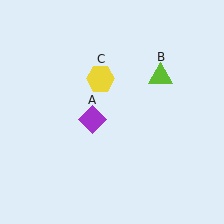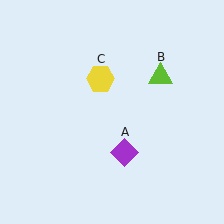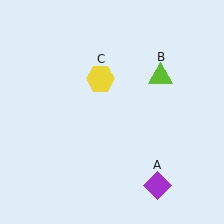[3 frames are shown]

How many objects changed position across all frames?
1 object changed position: purple diamond (object A).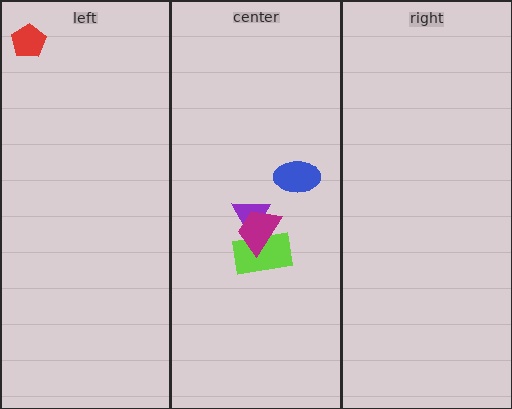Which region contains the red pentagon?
The left region.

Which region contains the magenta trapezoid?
The center region.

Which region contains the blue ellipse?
The center region.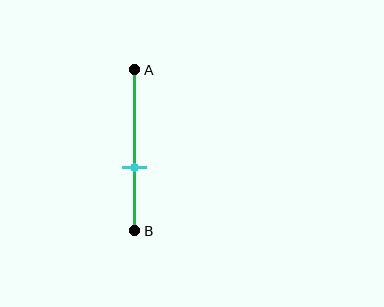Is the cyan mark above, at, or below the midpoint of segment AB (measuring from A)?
The cyan mark is below the midpoint of segment AB.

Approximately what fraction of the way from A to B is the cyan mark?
The cyan mark is approximately 60% of the way from A to B.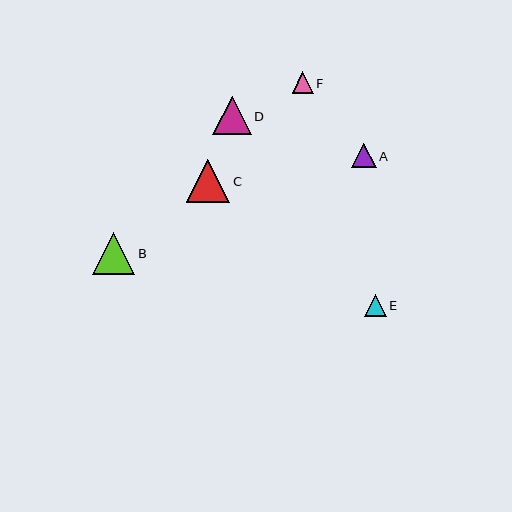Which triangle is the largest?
Triangle C is the largest with a size of approximately 43 pixels.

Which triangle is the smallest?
Triangle F is the smallest with a size of approximately 21 pixels.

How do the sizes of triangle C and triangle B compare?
Triangle C and triangle B are approximately the same size.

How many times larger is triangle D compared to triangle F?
Triangle D is approximately 1.8 times the size of triangle F.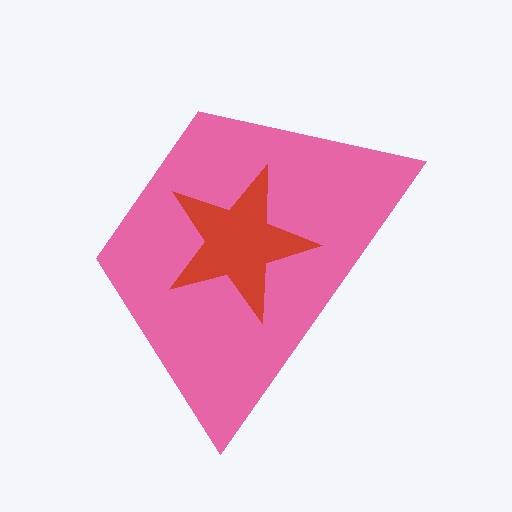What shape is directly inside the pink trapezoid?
The red star.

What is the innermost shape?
The red star.